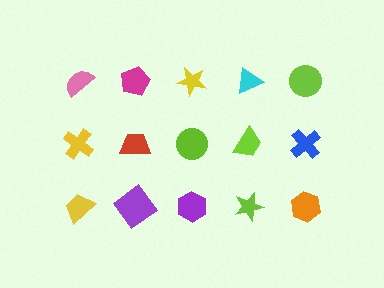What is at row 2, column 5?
A blue cross.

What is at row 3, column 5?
An orange hexagon.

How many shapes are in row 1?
5 shapes.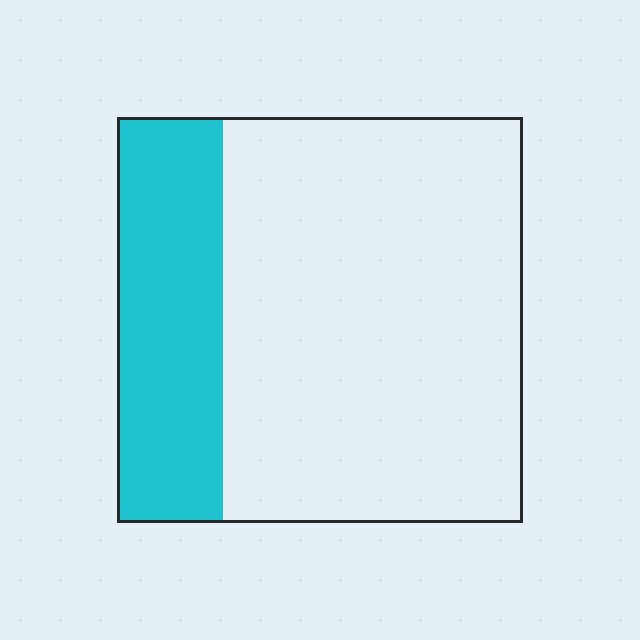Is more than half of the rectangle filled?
No.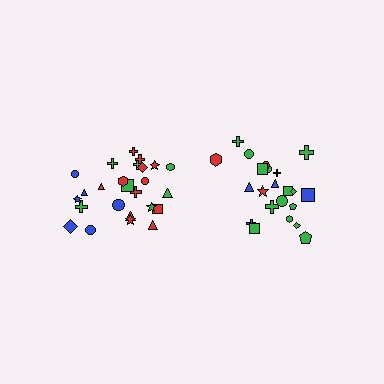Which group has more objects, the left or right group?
The left group.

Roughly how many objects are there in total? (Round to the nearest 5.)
Roughly 45 objects in total.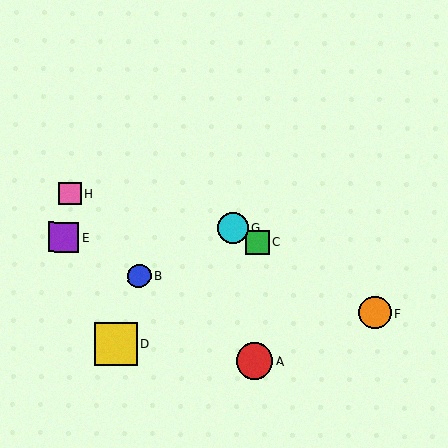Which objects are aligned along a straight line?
Objects C, F, G are aligned along a straight line.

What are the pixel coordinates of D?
Object D is at (116, 344).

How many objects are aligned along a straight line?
3 objects (C, F, G) are aligned along a straight line.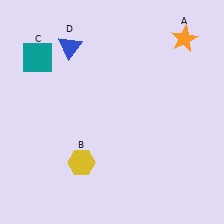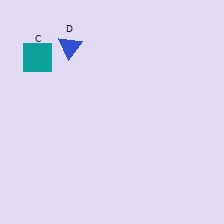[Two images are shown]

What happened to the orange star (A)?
The orange star (A) was removed in Image 2. It was in the top-right area of Image 1.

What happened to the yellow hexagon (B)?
The yellow hexagon (B) was removed in Image 2. It was in the bottom-left area of Image 1.